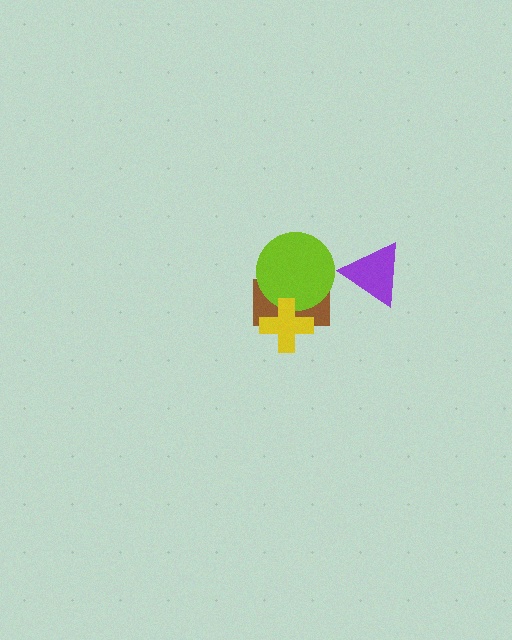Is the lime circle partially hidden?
Yes, it is partially covered by another shape.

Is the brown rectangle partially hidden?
Yes, it is partially covered by another shape.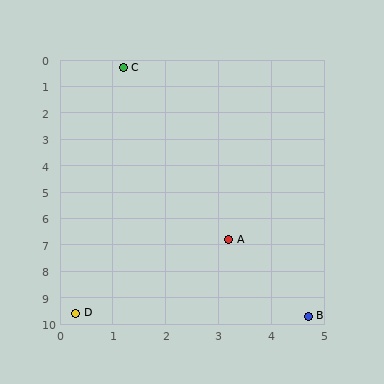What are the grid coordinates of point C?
Point C is at approximately (1.2, 0.3).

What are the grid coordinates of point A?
Point A is at approximately (3.2, 6.8).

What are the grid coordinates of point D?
Point D is at approximately (0.3, 9.6).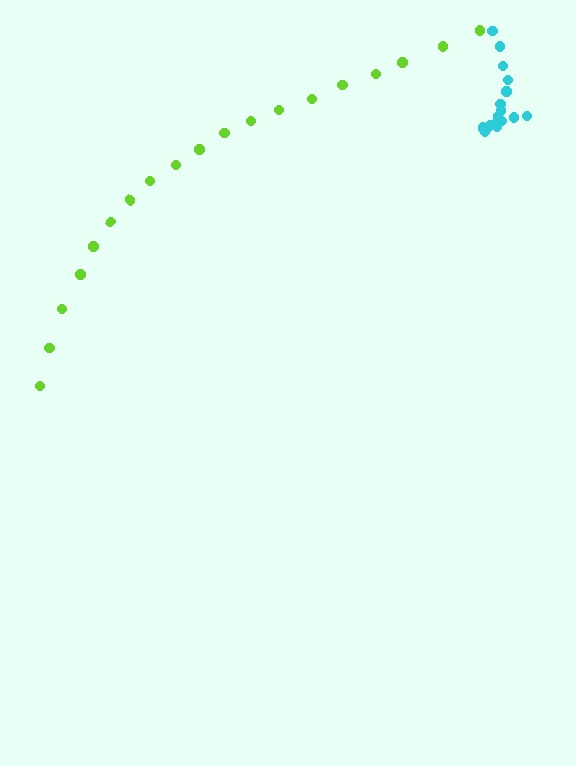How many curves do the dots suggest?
There are 2 distinct paths.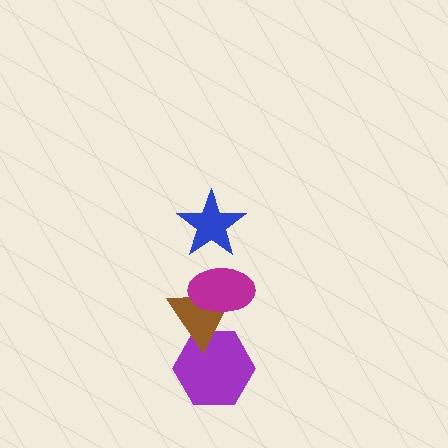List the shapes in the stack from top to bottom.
From top to bottom: the blue star, the magenta ellipse, the brown triangle, the purple hexagon.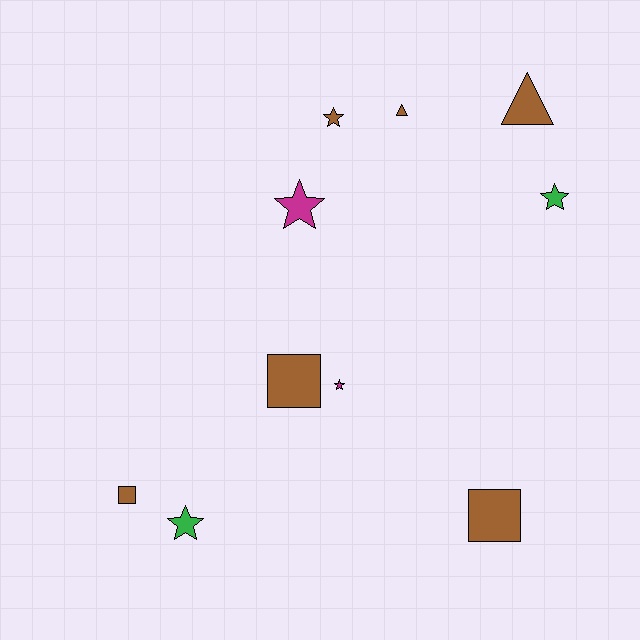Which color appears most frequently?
Brown, with 6 objects.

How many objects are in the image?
There are 10 objects.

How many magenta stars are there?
There are 2 magenta stars.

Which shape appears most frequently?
Star, with 5 objects.